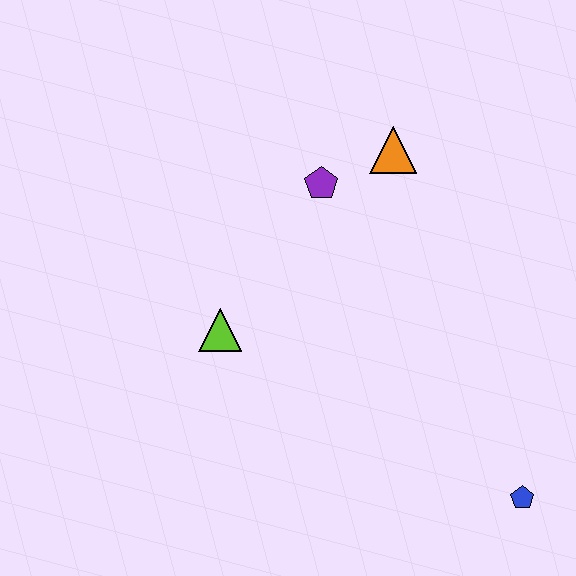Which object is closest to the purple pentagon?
The orange triangle is closest to the purple pentagon.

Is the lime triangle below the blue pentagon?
No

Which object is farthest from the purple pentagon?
The blue pentagon is farthest from the purple pentagon.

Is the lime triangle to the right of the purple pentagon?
No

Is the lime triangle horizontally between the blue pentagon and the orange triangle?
No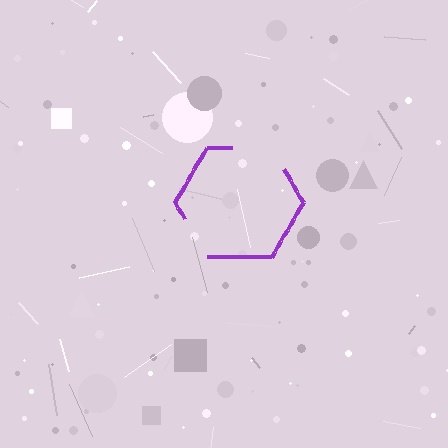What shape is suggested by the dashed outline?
The dashed outline suggests a hexagon.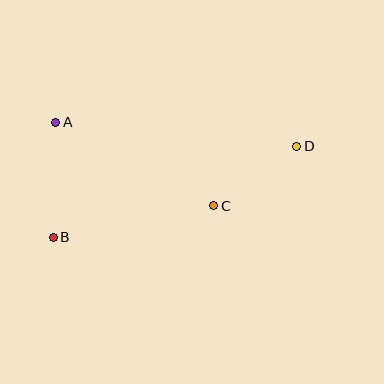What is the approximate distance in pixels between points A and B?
The distance between A and B is approximately 115 pixels.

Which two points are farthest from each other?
Points B and D are farthest from each other.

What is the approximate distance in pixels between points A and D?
The distance between A and D is approximately 242 pixels.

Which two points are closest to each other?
Points C and D are closest to each other.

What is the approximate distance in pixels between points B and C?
The distance between B and C is approximately 163 pixels.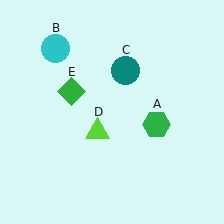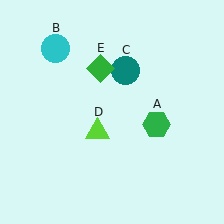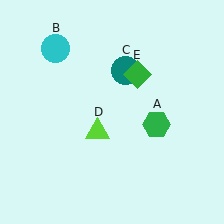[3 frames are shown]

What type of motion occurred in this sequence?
The green diamond (object E) rotated clockwise around the center of the scene.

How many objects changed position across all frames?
1 object changed position: green diamond (object E).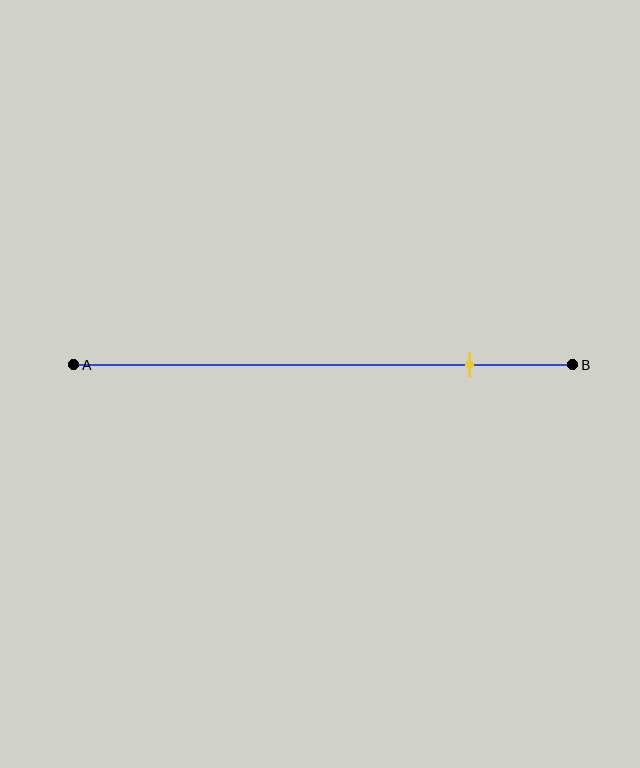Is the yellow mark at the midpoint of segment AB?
No, the mark is at about 80% from A, not at the 50% midpoint.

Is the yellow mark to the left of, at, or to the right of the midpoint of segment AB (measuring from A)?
The yellow mark is to the right of the midpoint of segment AB.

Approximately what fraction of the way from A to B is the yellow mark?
The yellow mark is approximately 80% of the way from A to B.